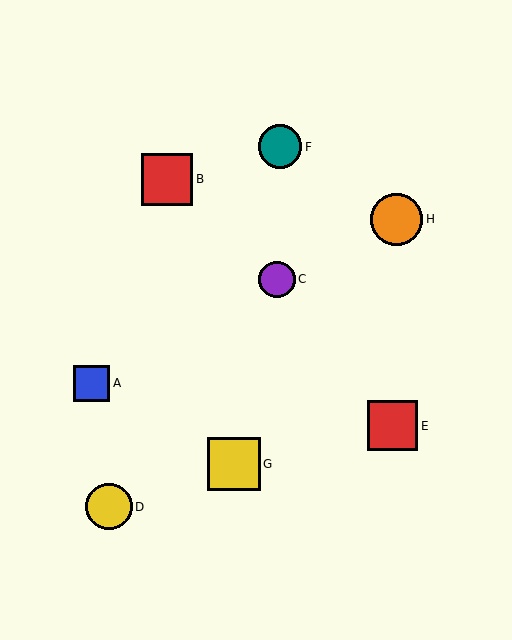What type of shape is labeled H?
Shape H is an orange circle.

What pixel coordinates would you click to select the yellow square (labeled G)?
Click at (234, 464) to select the yellow square G.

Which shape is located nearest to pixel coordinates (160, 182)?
The red square (labeled B) at (167, 179) is nearest to that location.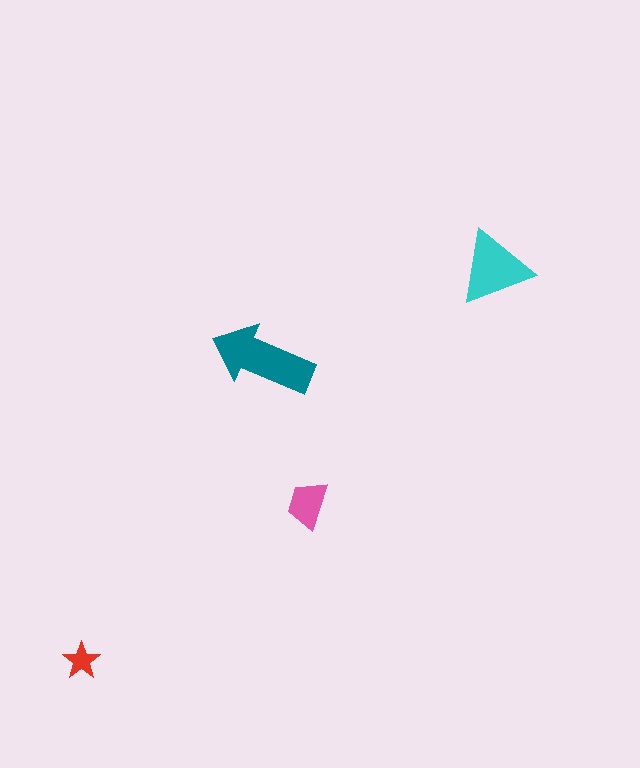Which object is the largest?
The teal arrow.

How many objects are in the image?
There are 4 objects in the image.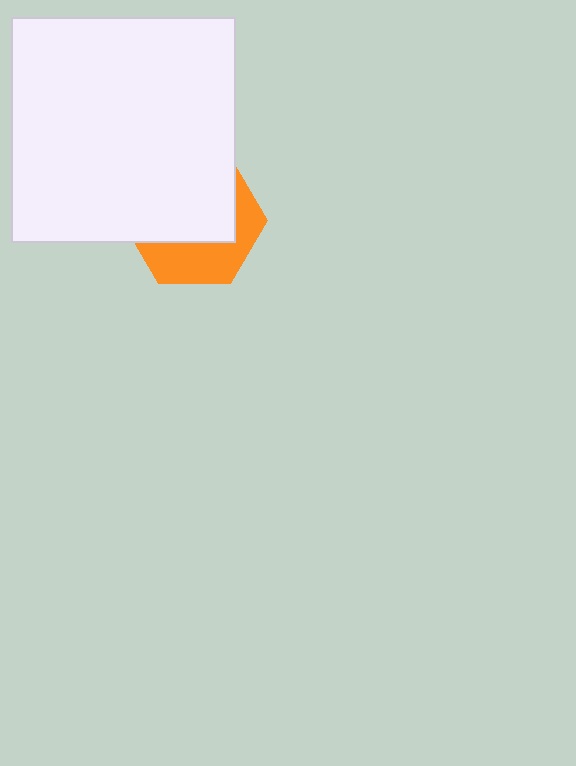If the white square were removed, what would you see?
You would see the complete orange hexagon.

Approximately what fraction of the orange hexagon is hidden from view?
Roughly 61% of the orange hexagon is hidden behind the white square.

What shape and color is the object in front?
The object in front is a white square.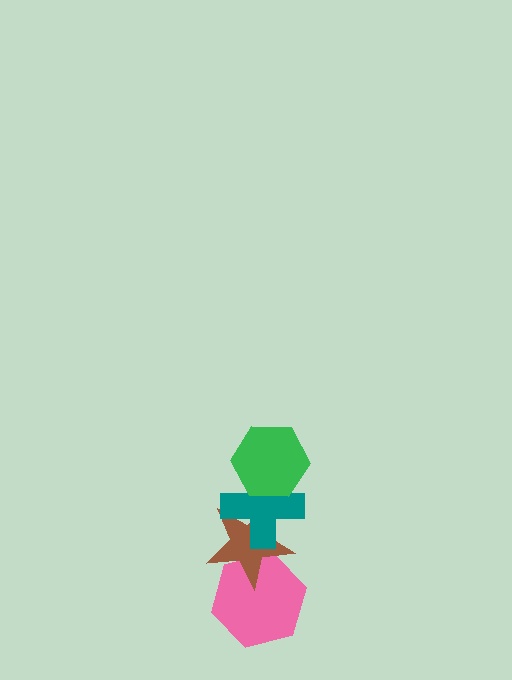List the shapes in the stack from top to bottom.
From top to bottom: the green hexagon, the teal cross, the brown star, the pink hexagon.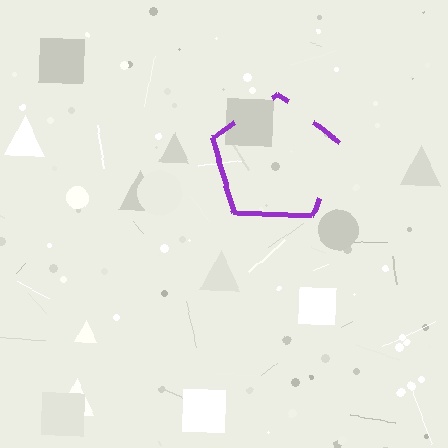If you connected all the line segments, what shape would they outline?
They would outline a pentagon.